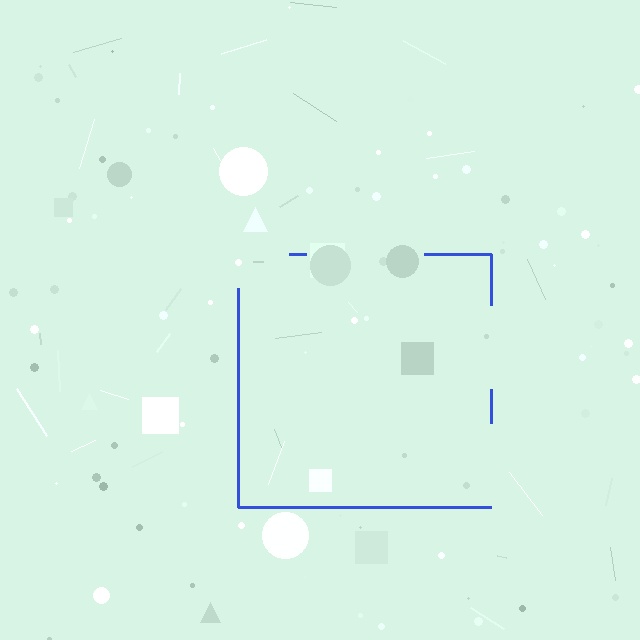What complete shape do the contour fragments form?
The contour fragments form a square.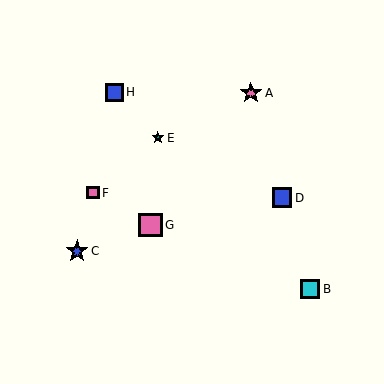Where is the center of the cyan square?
The center of the cyan square is at (310, 289).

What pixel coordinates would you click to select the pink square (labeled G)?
Click at (150, 225) to select the pink square G.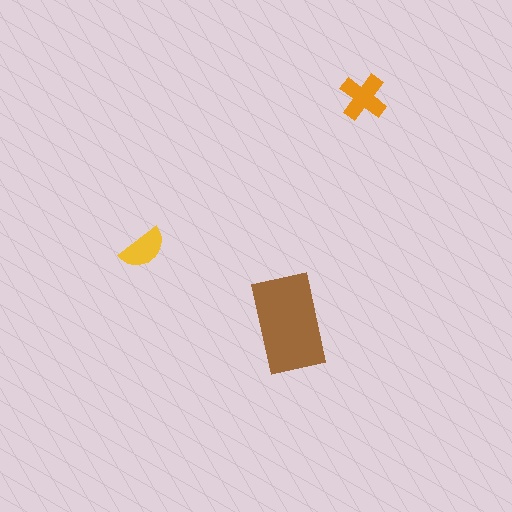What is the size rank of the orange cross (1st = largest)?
2nd.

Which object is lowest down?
The brown rectangle is bottommost.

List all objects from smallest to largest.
The yellow semicircle, the orange cross, the brown rectangle.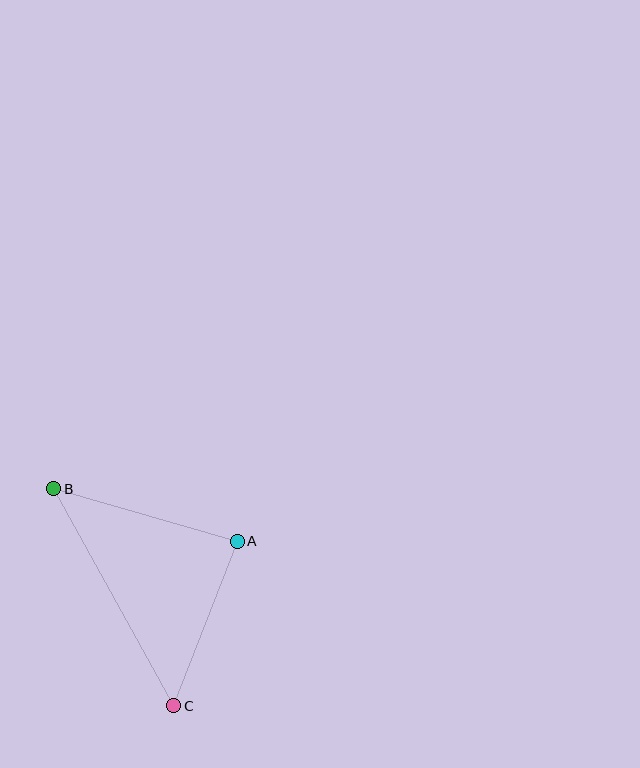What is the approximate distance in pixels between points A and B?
The distance between A and B is approximately 191 pixels.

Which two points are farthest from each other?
Points B and C are farthest from each other.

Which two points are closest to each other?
Points A and C are closest to each other.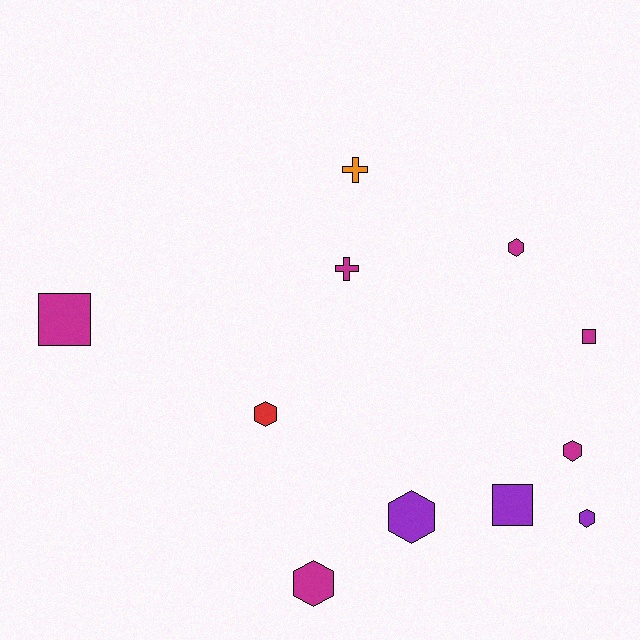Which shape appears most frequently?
Hexagon, with 6 objects.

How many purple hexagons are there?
There are 2 purple hexagons.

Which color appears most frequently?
Magenta, with 6 objects.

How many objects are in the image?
There are 11 objects.